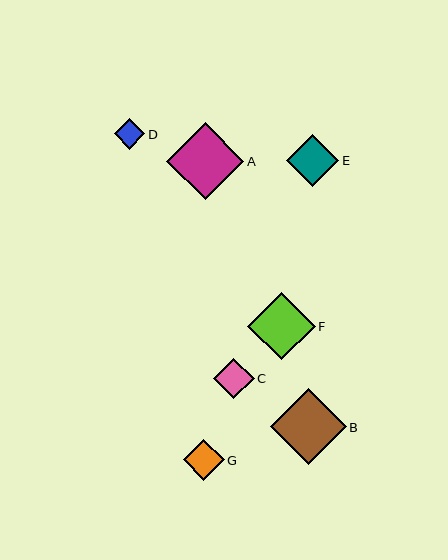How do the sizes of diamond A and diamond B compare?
Diamond A and diamond B are approximately the same size.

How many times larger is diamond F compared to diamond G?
Diamond F is approximately 1.7 times the size of diamond G.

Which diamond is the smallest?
Diamond D is the smallest with a size of approximately 31 pixels.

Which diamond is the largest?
Diamond A is the largest with a size of approximately 77 pixels.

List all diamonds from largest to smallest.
From largest to smallest: A, B, F, E, C, G, D.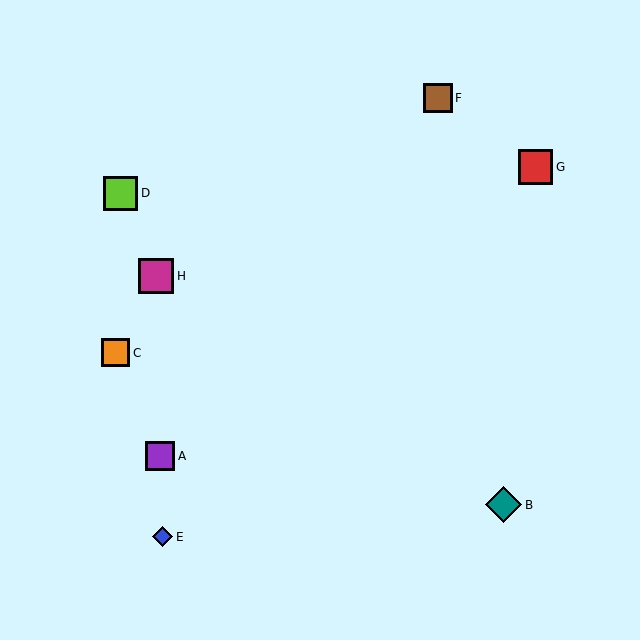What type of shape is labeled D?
Shape D is a lime square.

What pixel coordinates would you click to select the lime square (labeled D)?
Click at (120, 193) to select the lime square D.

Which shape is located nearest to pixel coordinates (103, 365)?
The orange square (labeled C) at (116, 353) is nearest to that location.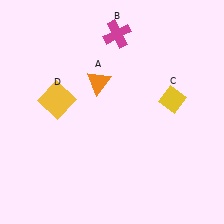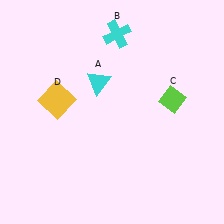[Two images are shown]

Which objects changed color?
A changed from orange to cyan. B changed from magenta to cyan. C changed from yellow to lime.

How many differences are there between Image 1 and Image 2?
There are 3 differences between the two images.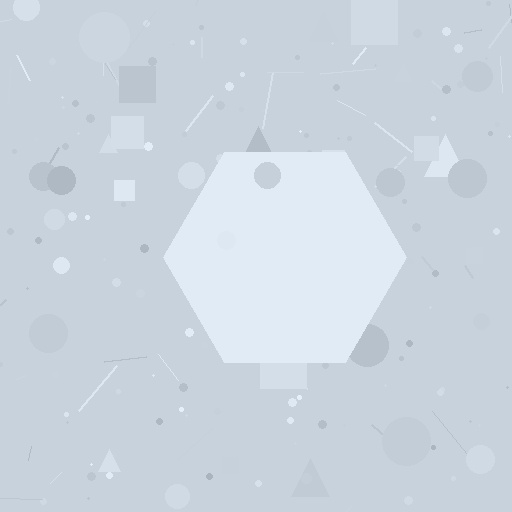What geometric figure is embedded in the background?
A hexagon is embedded in the background.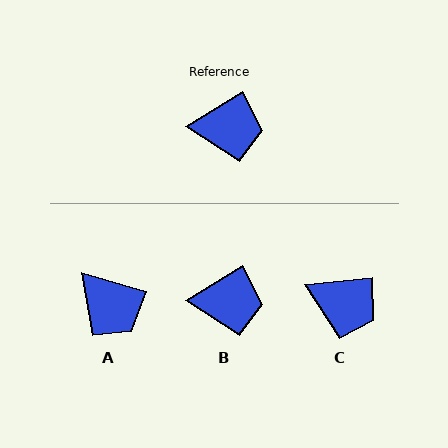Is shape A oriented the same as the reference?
No, it is off by about 48 degrees.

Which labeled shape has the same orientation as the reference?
B.